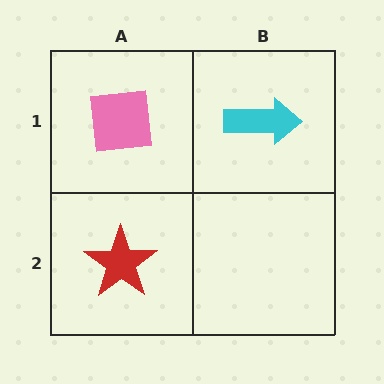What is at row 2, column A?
A red star.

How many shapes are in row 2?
1 shape.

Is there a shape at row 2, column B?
No, that cell is empty.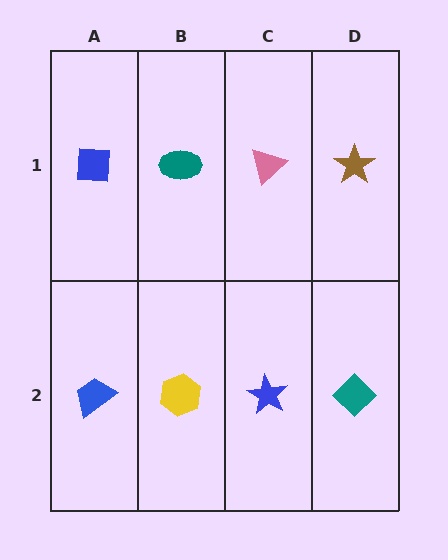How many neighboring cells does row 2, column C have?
3.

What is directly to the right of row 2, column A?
A yellow hexagon.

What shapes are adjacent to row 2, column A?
A blue square (row 1, column A), a yellow hexagon (row 2, column B).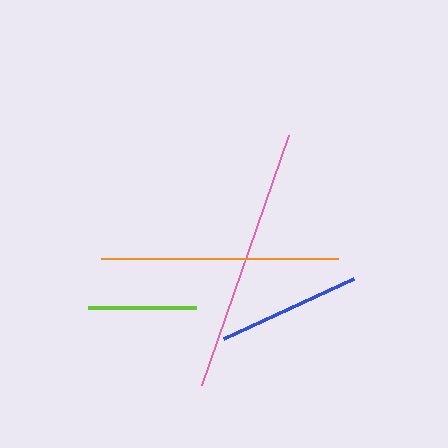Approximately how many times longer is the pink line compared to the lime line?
The pink line is approximately 2.5 times the length of the lime line.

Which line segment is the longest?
The pink line is the longest at approximately 264 pixels.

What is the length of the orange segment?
The orange segment is approximately 237 pixels long.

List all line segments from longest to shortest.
From longest to shortest: pink, orange, blue, lime.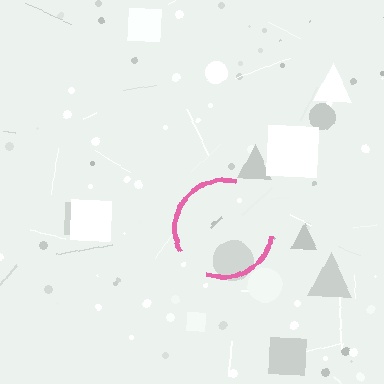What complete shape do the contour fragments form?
The contour fragments form a circle.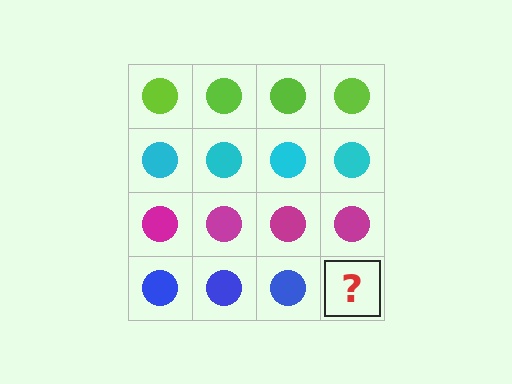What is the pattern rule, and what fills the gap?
The rule is that each row has a consistent color. The gap should be filled with a blue circle.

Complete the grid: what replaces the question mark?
The question mark should be replaced with a blue circle.